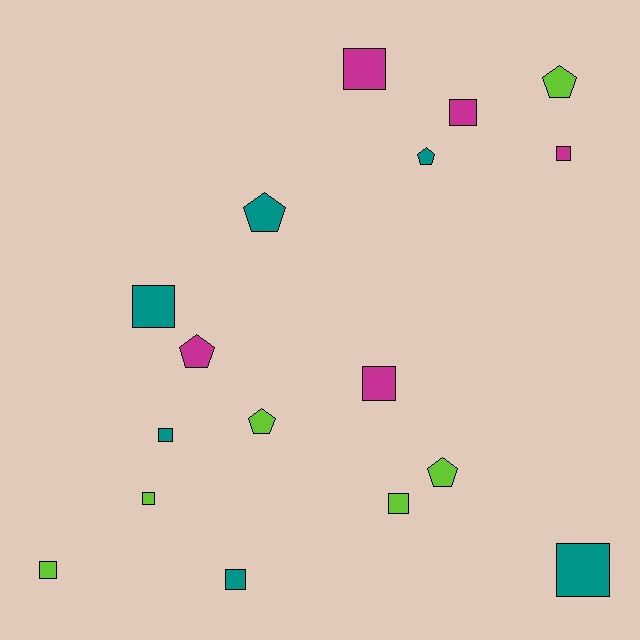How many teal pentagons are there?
There are 2 teal pentagons.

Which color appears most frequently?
Teal, with 6 objects.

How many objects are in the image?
There are 17 objects.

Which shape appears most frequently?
Square, with 11 objects.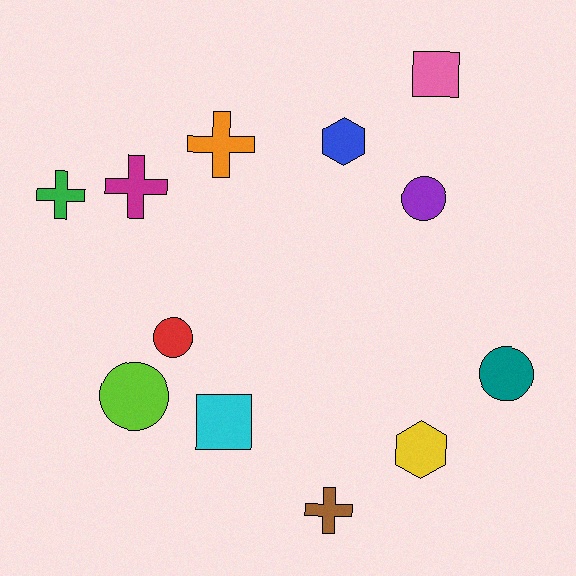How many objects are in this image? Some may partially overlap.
There are 12 objects.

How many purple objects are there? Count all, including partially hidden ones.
There is 1 purple object.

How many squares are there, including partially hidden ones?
There are 2 squares.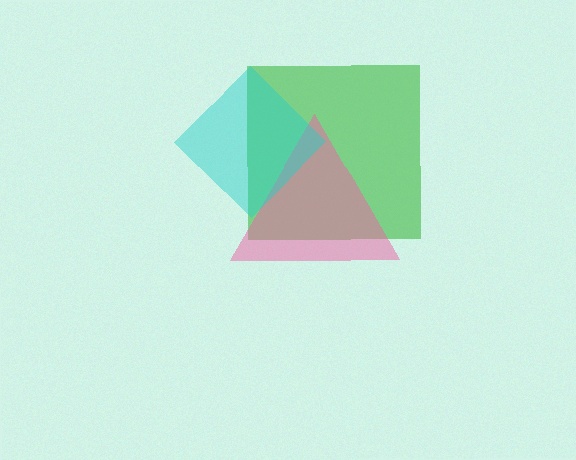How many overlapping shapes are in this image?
There are 3 overlapping shapes in the image.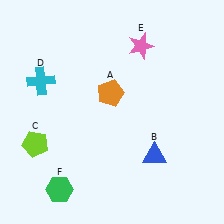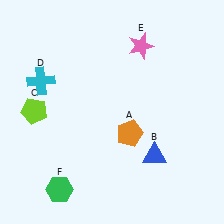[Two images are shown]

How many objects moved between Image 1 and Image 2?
2 objects moved between the two images.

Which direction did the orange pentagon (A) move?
The orange pentagon (A) moved down.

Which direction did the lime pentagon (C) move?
The lime pentagon (C) moved up.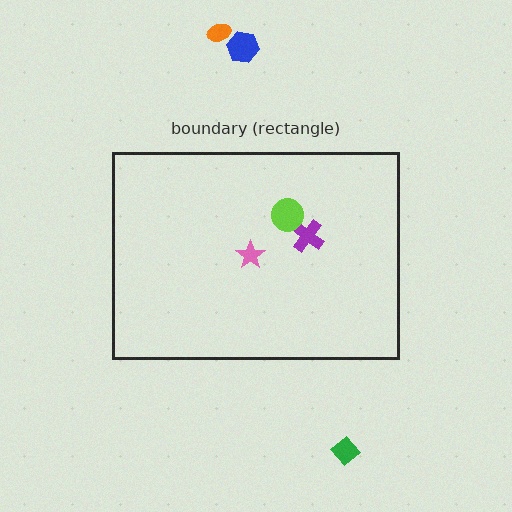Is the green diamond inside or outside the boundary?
Outside.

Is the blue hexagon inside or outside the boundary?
Outside.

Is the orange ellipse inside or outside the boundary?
Outside.